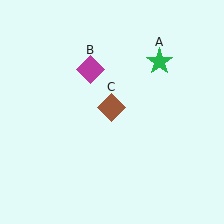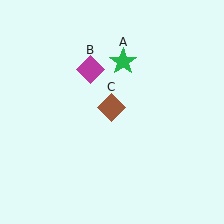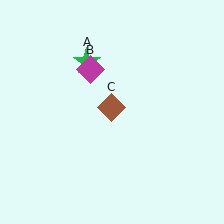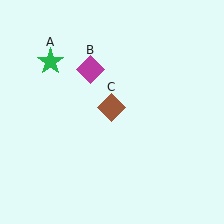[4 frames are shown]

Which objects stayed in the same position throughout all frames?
Magenta diamond (object B) and brown diamond (object C) remained stationary.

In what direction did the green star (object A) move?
The green star (object A) moved left.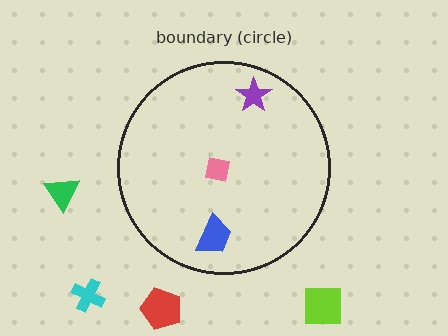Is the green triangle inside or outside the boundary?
Outside.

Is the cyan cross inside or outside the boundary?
Outside.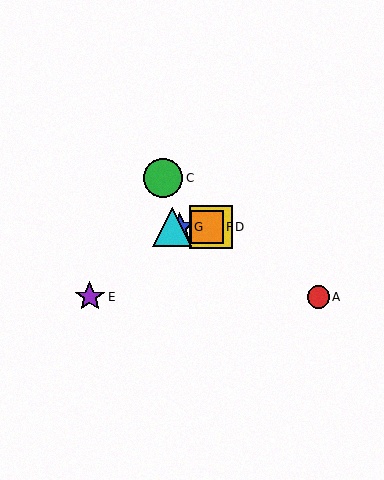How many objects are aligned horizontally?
4 objects (B, D, F, G) are aligned horizontally.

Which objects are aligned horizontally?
Objects B, D, F, G are aligned horizontally.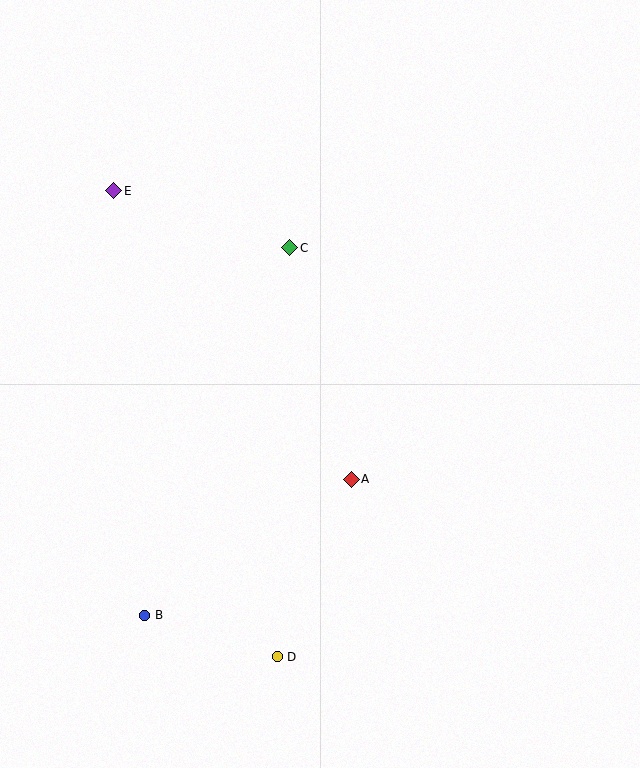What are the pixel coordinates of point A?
Point A is at (351, 479).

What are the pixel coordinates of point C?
Point C is at (290, 248).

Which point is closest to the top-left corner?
Point E is closest to the top-left corner.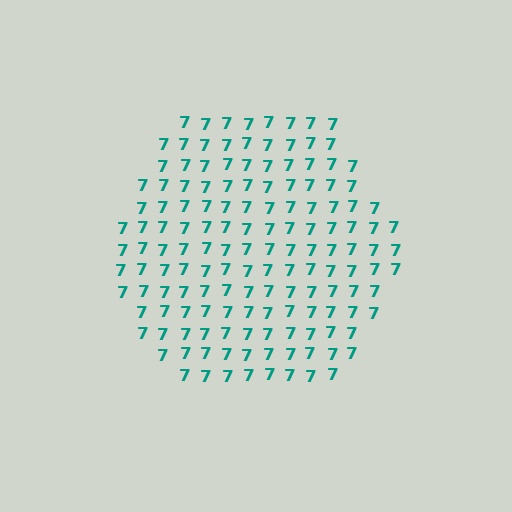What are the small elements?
The small elements are digit 7's.